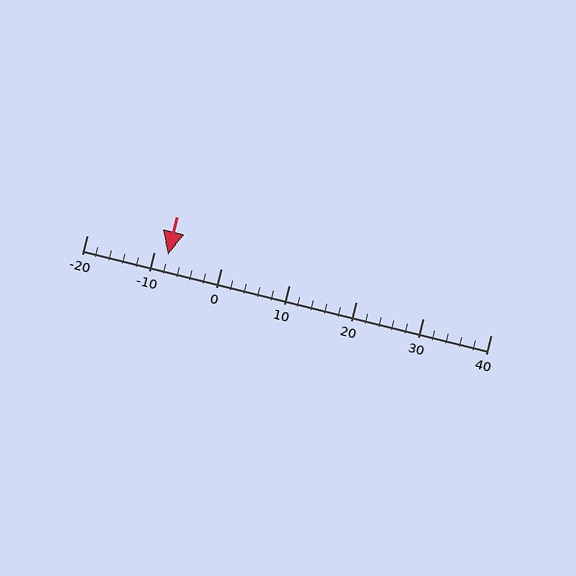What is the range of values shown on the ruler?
The ruler shows values from -20 to 40.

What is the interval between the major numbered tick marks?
The major tick marks are spaced 10 units apart.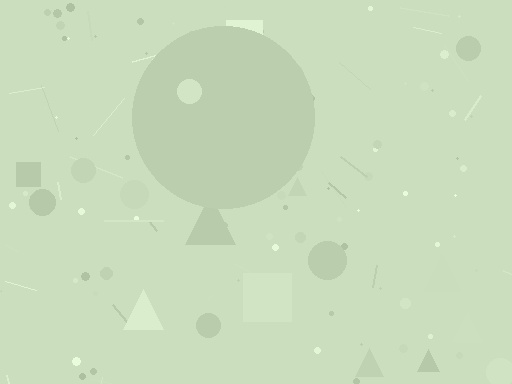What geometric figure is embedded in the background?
A circle is embedded in the background.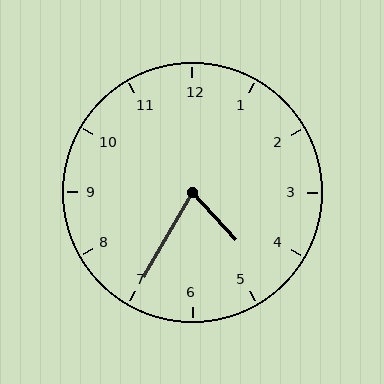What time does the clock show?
4:35.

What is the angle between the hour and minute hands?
Approximately 72 degrees.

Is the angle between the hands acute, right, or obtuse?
It is acute.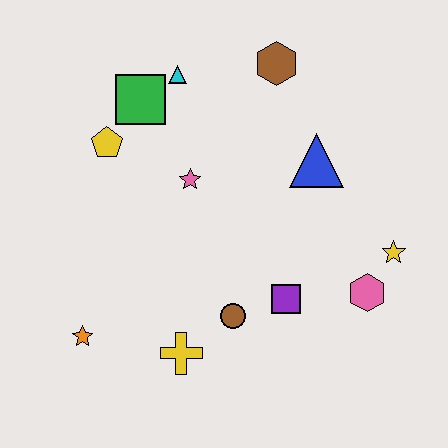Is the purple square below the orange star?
No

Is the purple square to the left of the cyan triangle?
No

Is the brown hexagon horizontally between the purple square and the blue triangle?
No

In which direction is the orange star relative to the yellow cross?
The orange star is to the left of the yellow cross.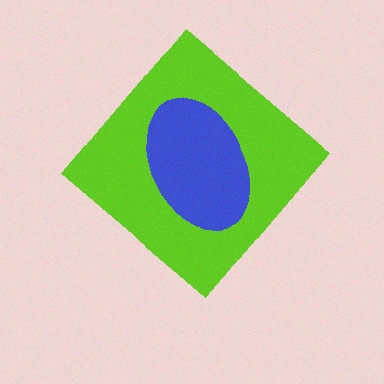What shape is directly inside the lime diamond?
The blue ellipse.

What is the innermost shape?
The blue ellipse.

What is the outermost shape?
The lime diamond.